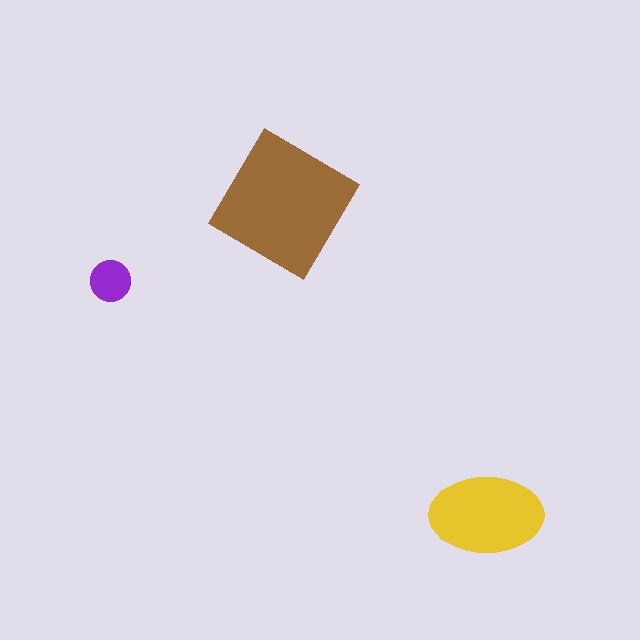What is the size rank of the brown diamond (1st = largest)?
1st.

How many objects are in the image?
There are 3 objects in the image.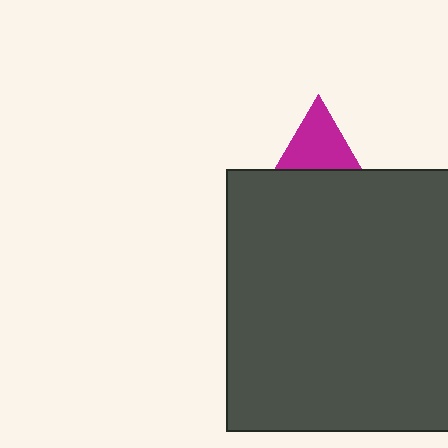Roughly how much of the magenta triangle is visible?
A small part of it is visible (roughly 41%).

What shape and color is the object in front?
The object in front is a dark gray square.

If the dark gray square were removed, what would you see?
You would see the complete magenta triangle.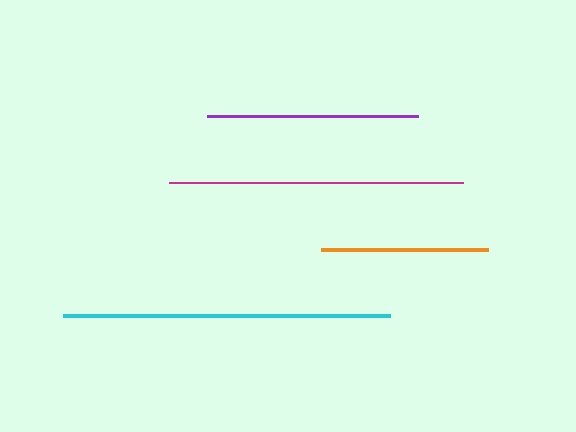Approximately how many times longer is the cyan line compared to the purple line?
The cyan line is approximately 1.6 times the length of the purple line.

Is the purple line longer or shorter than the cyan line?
The cyan line is longer than the purple line.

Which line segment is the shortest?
The orange line is the shortest at approximately 166 pixels.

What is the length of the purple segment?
The purple segment is approximately 210 pixels long.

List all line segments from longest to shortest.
From longest to shortest: cyan, magenta, purple, orange.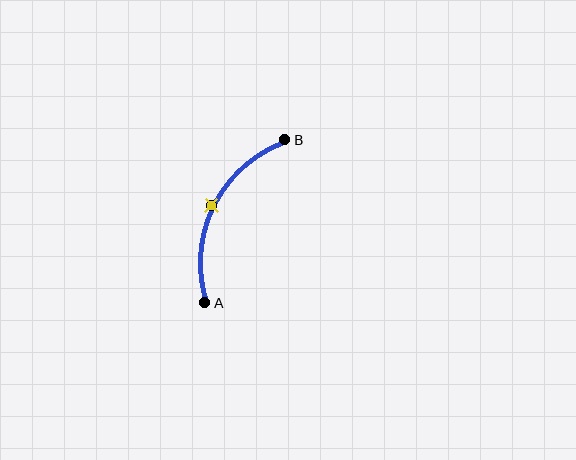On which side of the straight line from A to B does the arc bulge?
The arc bulges to the left of the straight line connecting A and B.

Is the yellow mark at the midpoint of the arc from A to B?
Yes. The yellow mark lies on the arc at equal arc-length from both A and B — it is the arc midpoint.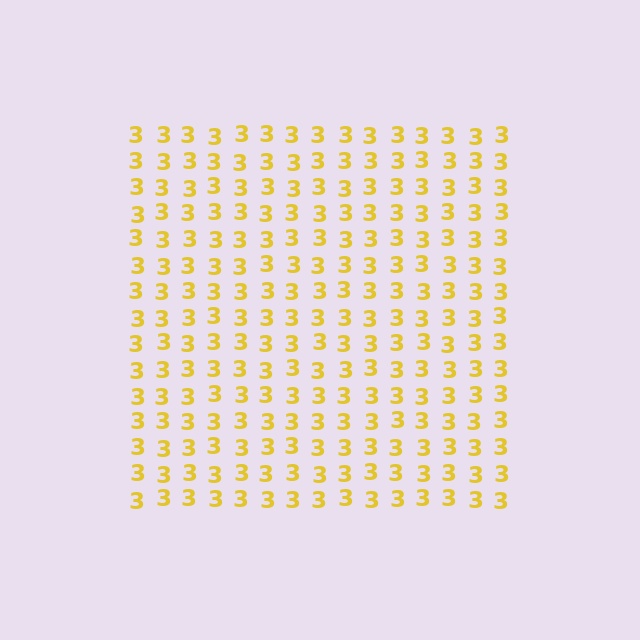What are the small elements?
The small elements are digit 3's.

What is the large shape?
The large shape is a square.